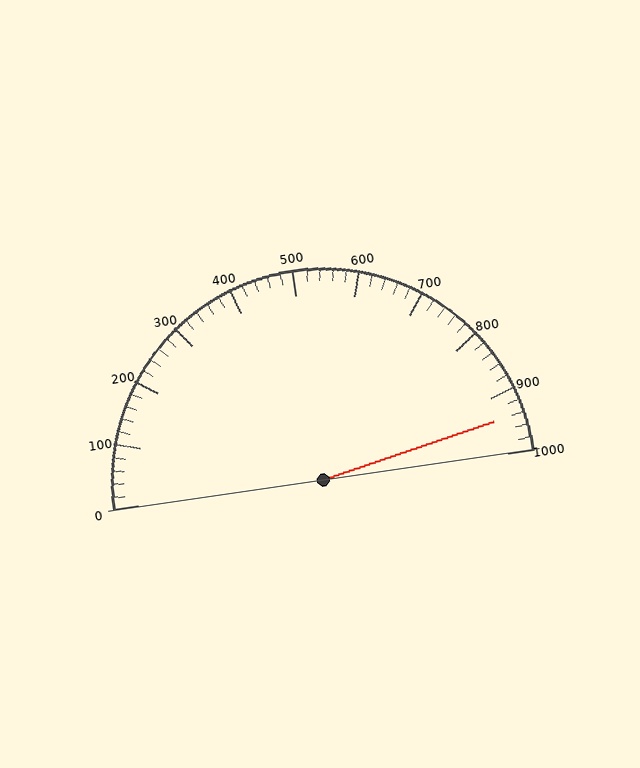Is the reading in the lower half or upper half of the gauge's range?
The reading is in the upper half of the range (0 to 1000).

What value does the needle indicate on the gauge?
The needle indicates approximately 940.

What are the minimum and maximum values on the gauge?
The gauge ranges from 0 to 1000.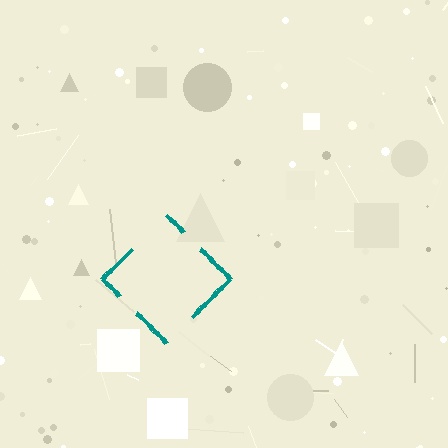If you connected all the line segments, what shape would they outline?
They would outline a diamond.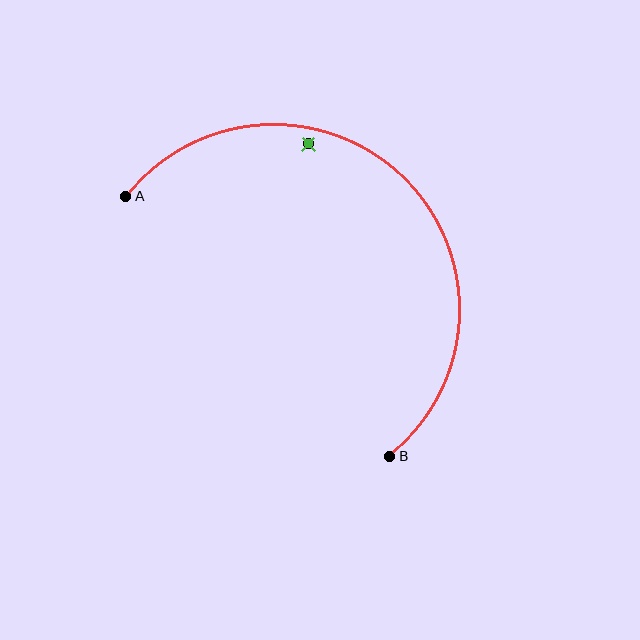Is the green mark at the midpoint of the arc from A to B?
No — the green mark does not lie on the arc at all. It sits slightly inside the curve.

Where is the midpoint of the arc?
The arc midpoint is the point on the curve farthest from the straight line joining A and B. It sits above and to the right of that line.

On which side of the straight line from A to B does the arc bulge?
The arc bulges above and to the right of the straight line connecting A and B.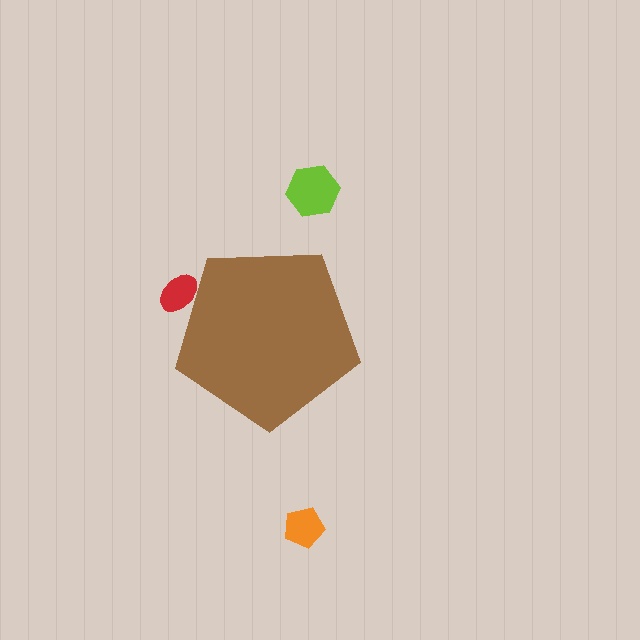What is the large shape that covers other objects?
A brown pentagon.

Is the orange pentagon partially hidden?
No, the orange pentagon is fully visible.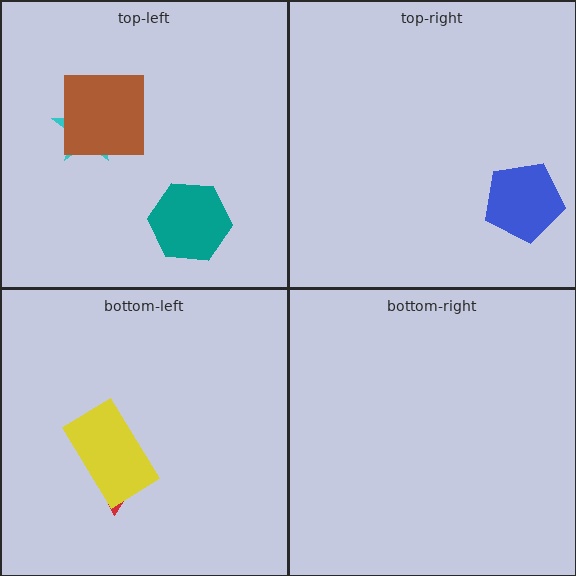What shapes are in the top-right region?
The blue pentagon.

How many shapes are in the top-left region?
3.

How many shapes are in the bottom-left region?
2.